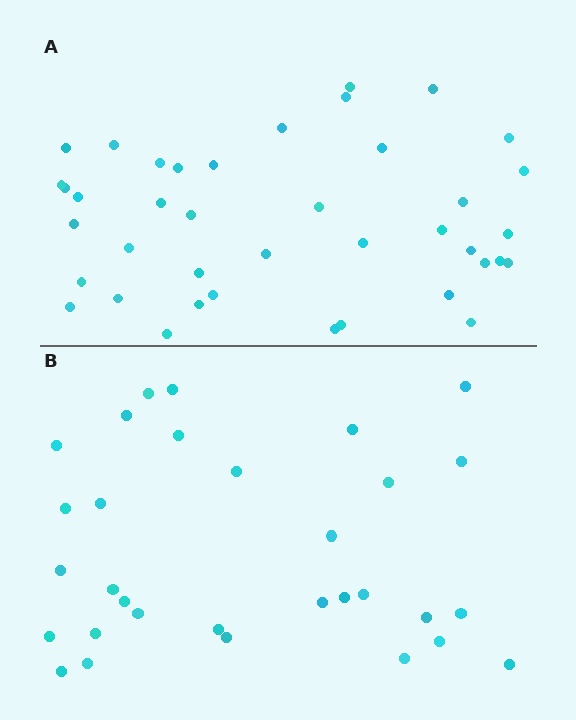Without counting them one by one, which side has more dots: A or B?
Region A (the top region) has more dots.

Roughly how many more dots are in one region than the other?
Region A has roughly 8 or so more dots than region B.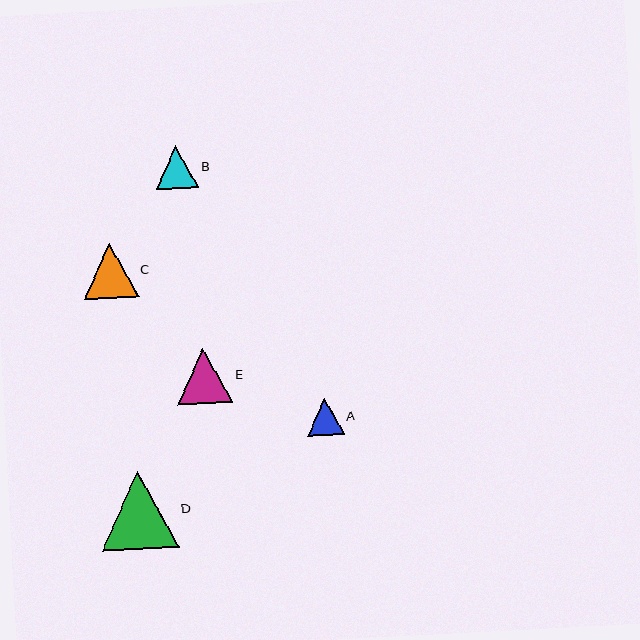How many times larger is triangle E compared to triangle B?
Triangle E is approximately 1.3 times the size of triangle B.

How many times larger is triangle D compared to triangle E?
Triangle D is approximately 1.4 times the size of triangle E.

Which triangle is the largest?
Triangle D is the largest with a size of approximately 77 pixels.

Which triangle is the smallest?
Triangle A is the smallest with a size of approximately 37 pixels.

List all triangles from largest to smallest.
From largest to smallest: D, E, C, B, A.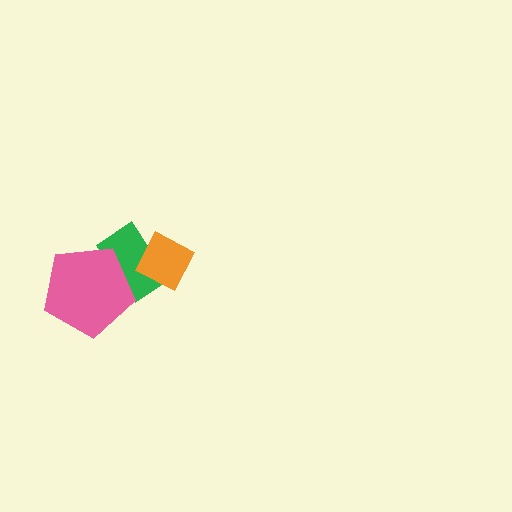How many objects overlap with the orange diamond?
1 object overlaps with the orange diamond.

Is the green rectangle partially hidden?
Yes, it is partially covered by another shape.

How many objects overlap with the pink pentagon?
1 object overlaps with the pink pentagon.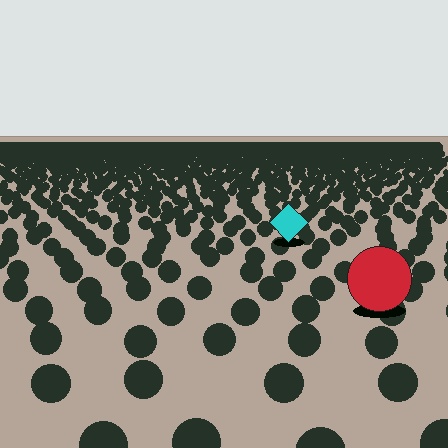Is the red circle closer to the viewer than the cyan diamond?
Yes. The red circle is closer — you can tell from the texture gradient: the ground texture is coarser near it.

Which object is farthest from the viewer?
The cyan diamond is farthest from the viewer. It appears smaller and the ground texture around it is denser.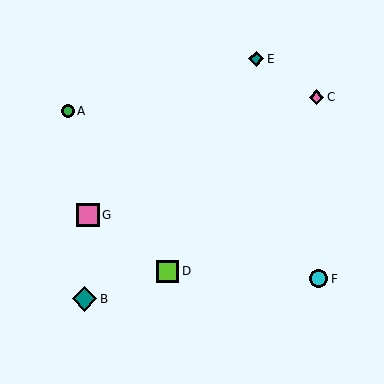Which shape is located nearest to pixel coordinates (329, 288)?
The cyan circle (labeled F) at (319, 279) is nearest to that location.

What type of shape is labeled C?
Shape C is a pink diamond.